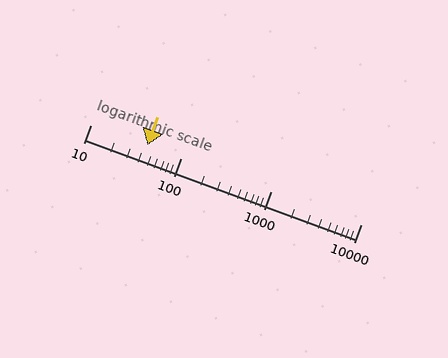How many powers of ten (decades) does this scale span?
The scale spans 3 decades, from 10 to 10000.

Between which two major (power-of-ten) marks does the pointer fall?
The pointer is between 10 and 100.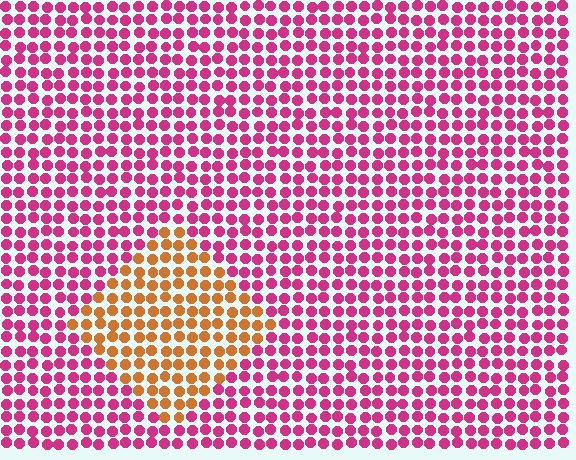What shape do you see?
I see a diamond.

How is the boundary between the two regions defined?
The boundary is defined purely by a slight shift in hue (about 58 degrees). Spacing, size, and orientation are identical on both sides.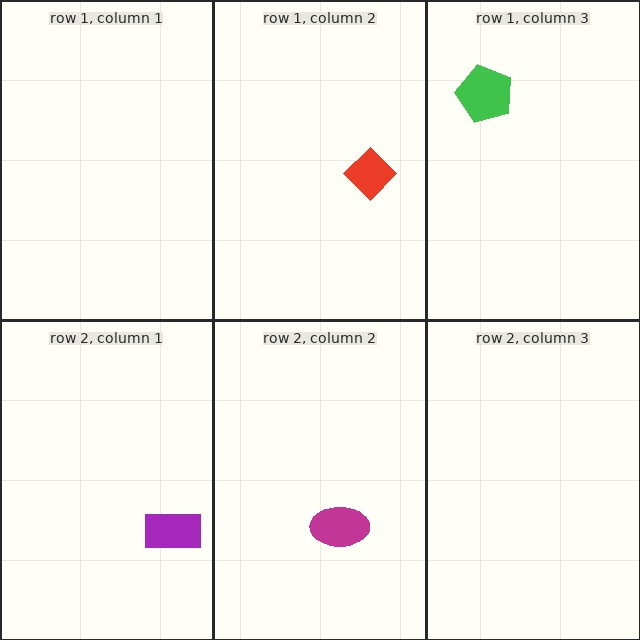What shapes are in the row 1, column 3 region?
The green pentagon.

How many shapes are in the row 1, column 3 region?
1.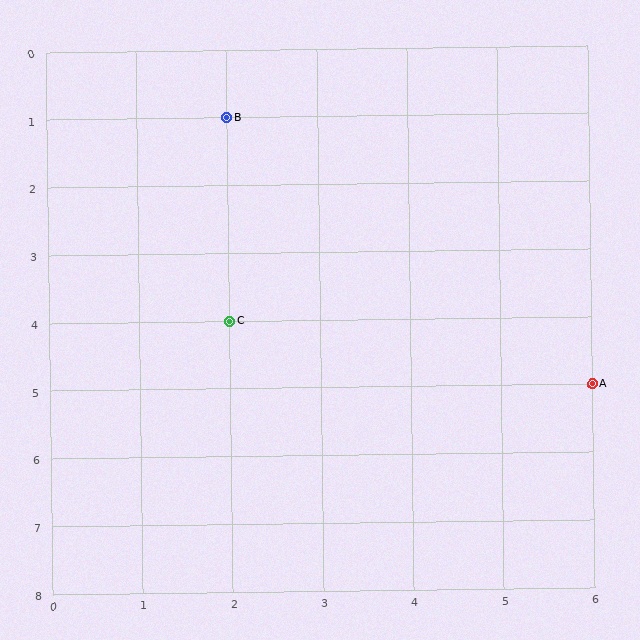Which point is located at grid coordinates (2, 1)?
Point B is at (2, 1).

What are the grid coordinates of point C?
Point C is at grid coordinates (2, 4).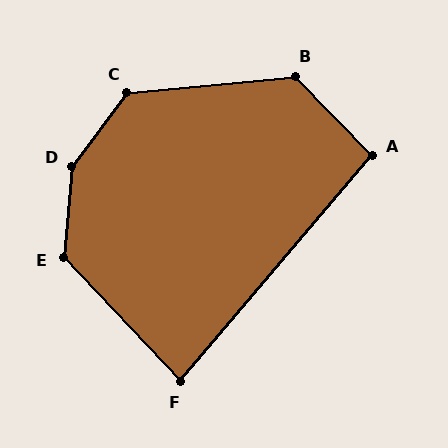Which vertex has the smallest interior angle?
F, at approximately 83 degrees.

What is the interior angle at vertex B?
Approximately 129 degrees (obtuse).